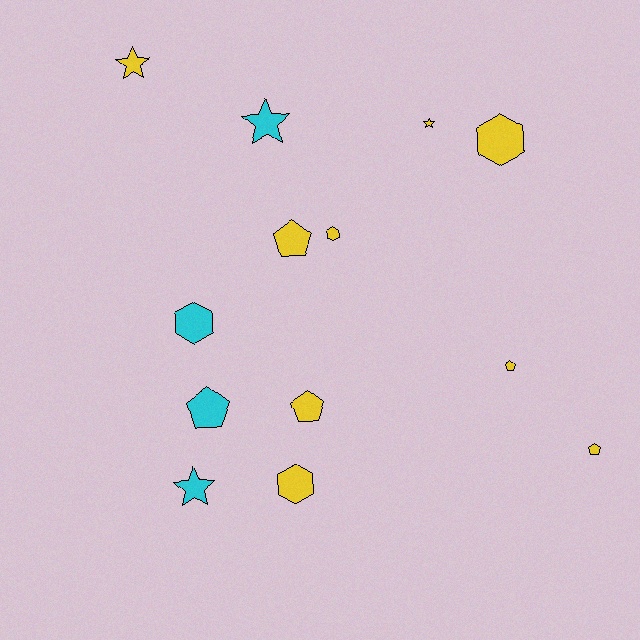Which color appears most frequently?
Yellow, with 9 objects.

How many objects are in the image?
There are 13 objects.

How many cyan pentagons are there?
There is 1 cyan pentagon.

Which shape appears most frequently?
Pentagon, with 5 objects.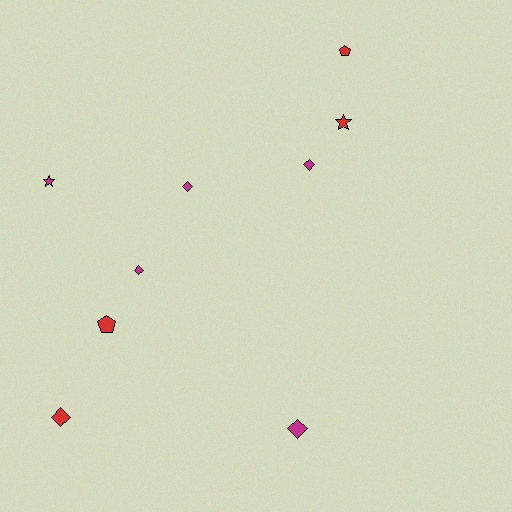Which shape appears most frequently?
Diamond, with 5 objects.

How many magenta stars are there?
There is 1 magenta star.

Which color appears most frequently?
Magenta, with 5 objects.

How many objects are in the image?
There are 9 objects.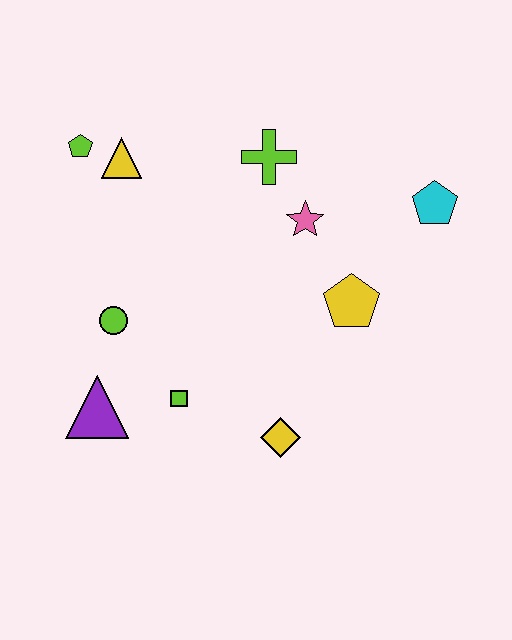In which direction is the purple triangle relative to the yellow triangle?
The purple triangle is below the yellow triangle.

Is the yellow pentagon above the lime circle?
Yes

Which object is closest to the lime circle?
The purple triangle is closest to the lime circle.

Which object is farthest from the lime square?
The cyan pentagon is farthest from the lime square.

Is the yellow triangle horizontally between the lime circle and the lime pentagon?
No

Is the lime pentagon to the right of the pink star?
No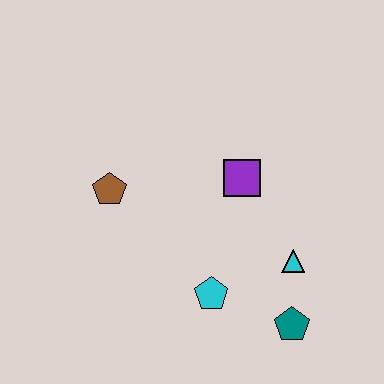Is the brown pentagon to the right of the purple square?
No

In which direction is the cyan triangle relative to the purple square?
The cyan triangle is below the purple square.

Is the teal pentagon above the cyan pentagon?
No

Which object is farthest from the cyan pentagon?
The brown pentagon is farthest from the cyan pentagon.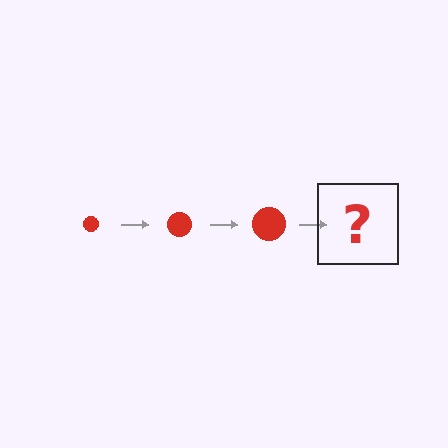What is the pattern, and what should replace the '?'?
The pattern is that the circle gets progressively larger each step. The '?' should be a red circle, larger than the previous one.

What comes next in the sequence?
The next element should be a red circle, larger than the previous one.